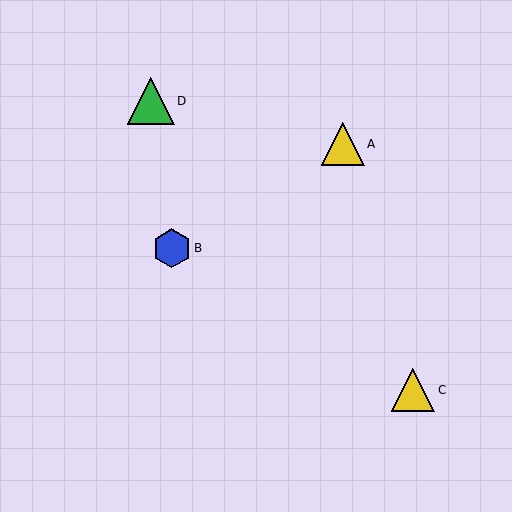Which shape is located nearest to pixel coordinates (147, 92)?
The green triangle (labeled D) at (151, 101) is nearest to that location.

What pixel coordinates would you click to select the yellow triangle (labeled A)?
Click at (343, 144) to select the yellow triangle A.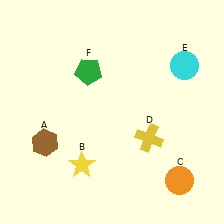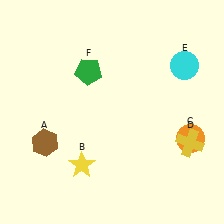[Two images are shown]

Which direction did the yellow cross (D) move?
The yellow cross (D) moved right.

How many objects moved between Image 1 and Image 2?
2 objects moved between the two images.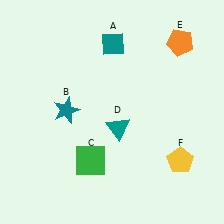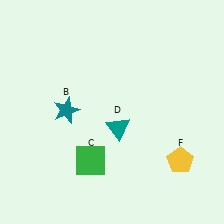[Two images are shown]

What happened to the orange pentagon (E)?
The orange pentagon (E) was removed in Image 2. It was in the top-right area of Image 1.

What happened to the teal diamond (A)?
The teal diamond (A) was removed in Image 2. It was in the top-right area of Image 1.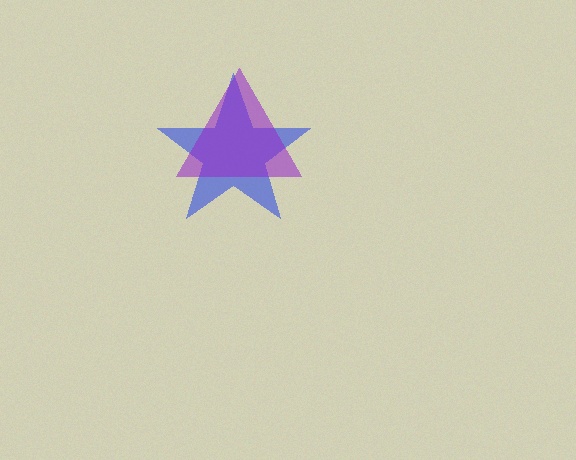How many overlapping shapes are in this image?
There are 2 overlapping shapes in the image.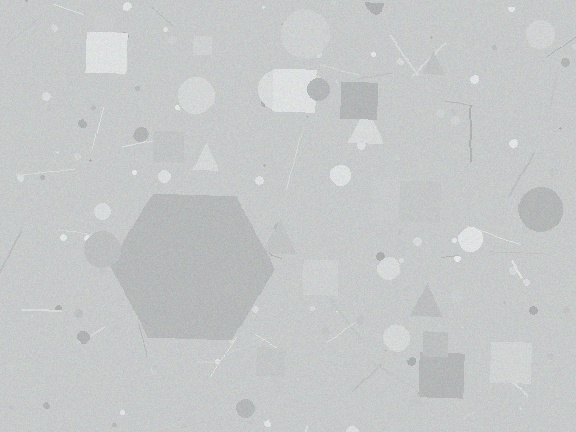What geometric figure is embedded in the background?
A hexagon is embedded in the background.